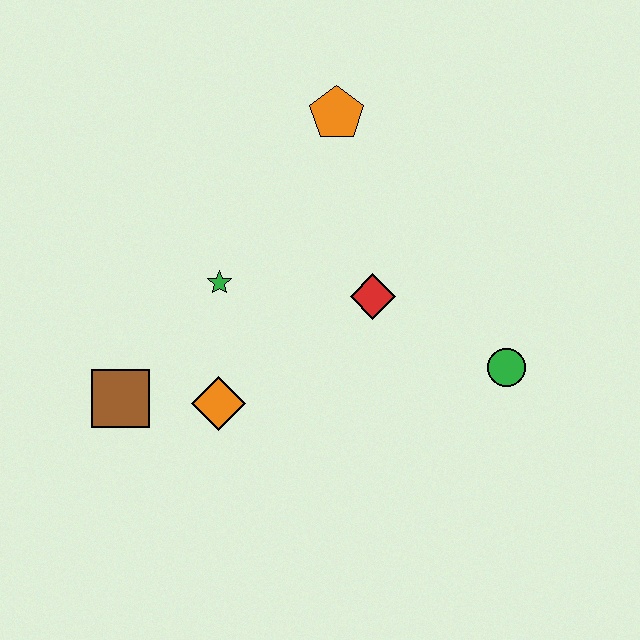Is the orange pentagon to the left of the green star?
No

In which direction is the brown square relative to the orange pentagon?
The brown square is below the orange pentagon.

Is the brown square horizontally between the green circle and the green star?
No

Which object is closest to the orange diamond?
The brown square is closest to the orange diamond.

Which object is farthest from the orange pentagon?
The brown square is farthest from the orange pentagon.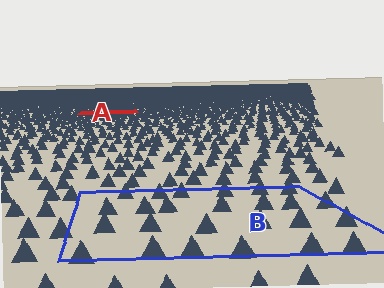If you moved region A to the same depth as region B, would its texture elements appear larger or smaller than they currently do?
They would appear larger. At a closer depth, the same texture elements are projected at a bigger on-screen size.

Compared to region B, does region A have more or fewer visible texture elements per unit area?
Region A has more texture elements per unit area — they are packed more densely because it is farther away.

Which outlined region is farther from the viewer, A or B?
Region A is farther from the viewer — the texture elements inside it appear smaller and more densely packed.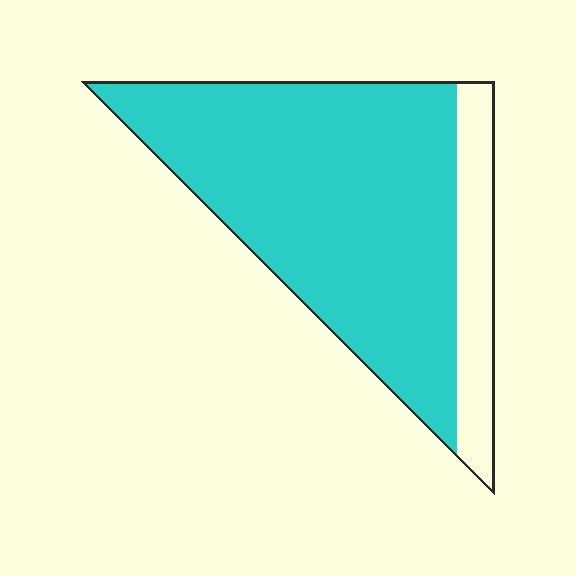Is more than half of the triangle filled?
Yes.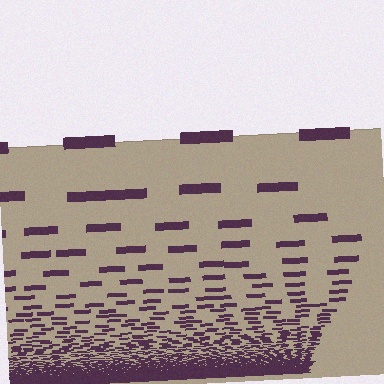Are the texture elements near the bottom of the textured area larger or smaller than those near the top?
Smaller. The gradient is inverted — elements near the bottom are smaller and denser.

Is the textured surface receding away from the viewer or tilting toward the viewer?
The surface appears to tilt toward the viewer. Texture elements get larger and sparser toward the top.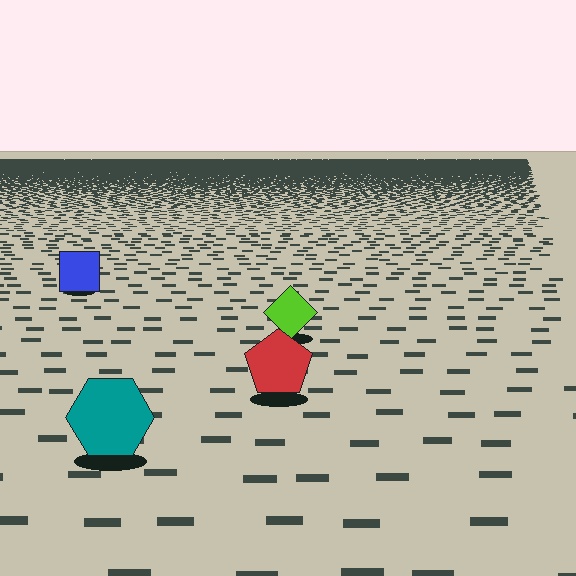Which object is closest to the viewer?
The teal hexagon is closest. The texture marks near it are larger and more spread out.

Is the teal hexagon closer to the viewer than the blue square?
Yes. The teal hexagon is closer — you can tell from the texture gradient: the ground texture is coarser near it.